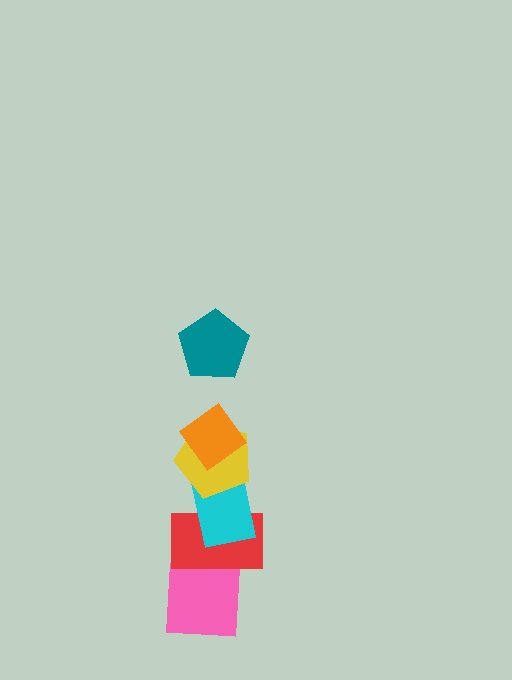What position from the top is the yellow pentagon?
The yellow pentagon is 3rd from the top.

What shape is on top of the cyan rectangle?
The yellow pentagon is on top of the cyan rectangle.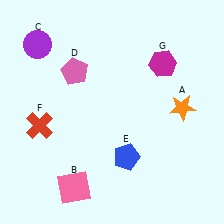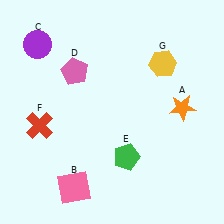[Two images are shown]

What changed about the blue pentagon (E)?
In Image 1, E is blue. In Image 2, it changed to green.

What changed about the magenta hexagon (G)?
In Image 1, G is magenta. In Image 2, it changed to yellow.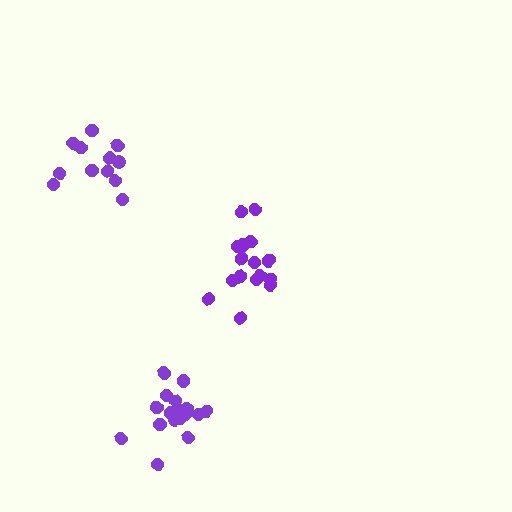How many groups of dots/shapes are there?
There are 3 groups.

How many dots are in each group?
Group 1: 17 dots, Group 2: 17 dots, Group 3: 12 dots (46 total).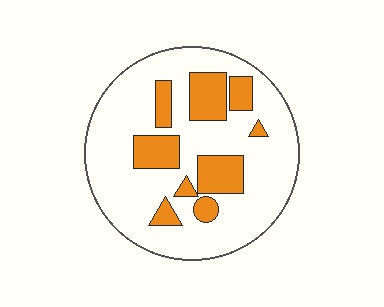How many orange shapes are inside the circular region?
9.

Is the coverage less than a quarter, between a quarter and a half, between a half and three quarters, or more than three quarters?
Less than a quarter.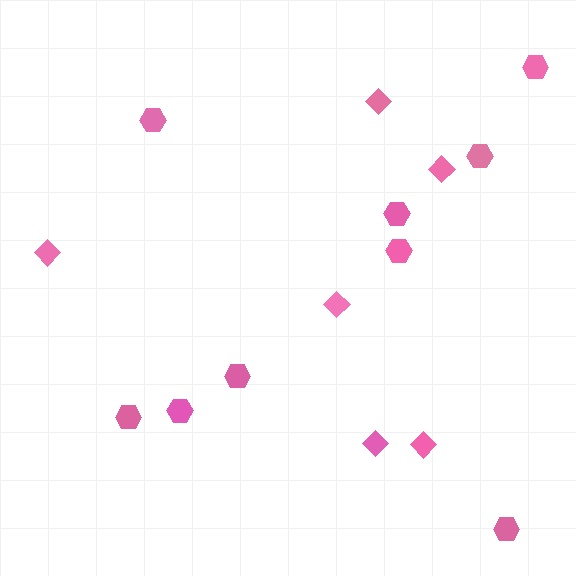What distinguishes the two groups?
There are 2 groups: one group of hexagons (9) and one group of diamonds (6).